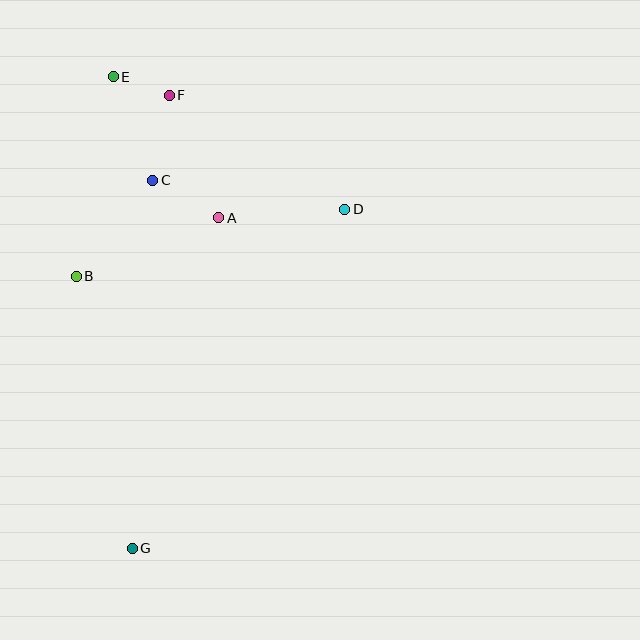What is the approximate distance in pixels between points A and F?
The distance between A and F is approximately 132 pixels.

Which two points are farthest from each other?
Points E and G are farthest from each other.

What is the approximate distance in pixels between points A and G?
The distance between A and G is approximately 341 pixels.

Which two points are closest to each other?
Points E and F are closest to each other.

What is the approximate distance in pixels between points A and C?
The distance between A and C is approximately 76 pixels.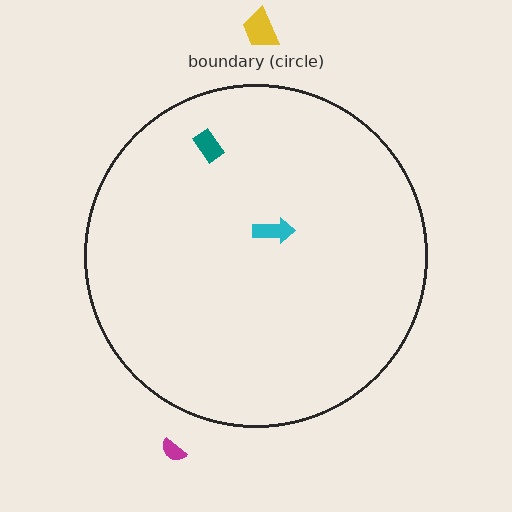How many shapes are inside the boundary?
2 inside, 2 outside.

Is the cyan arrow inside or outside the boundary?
Inside.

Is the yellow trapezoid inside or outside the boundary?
Outside.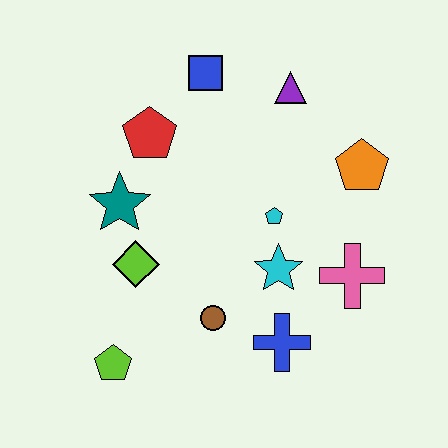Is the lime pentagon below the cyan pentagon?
Yes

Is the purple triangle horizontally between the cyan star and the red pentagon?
No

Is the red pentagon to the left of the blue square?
Yes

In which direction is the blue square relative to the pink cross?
The blue square is above the pink cross.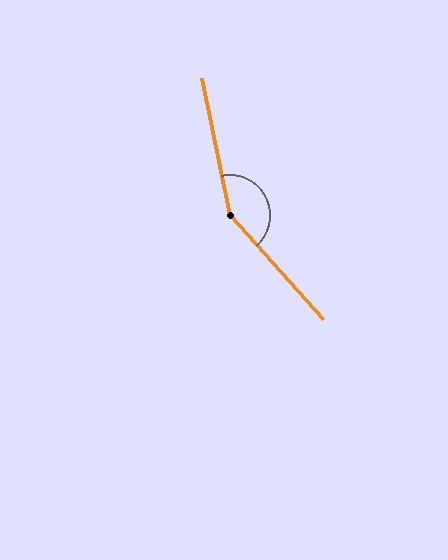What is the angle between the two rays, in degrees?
Approximately 150 degrees.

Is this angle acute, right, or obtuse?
It is obtuse.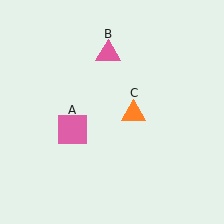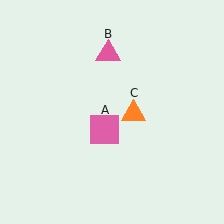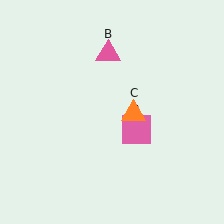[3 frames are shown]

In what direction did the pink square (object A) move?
The pink square (object A) moved right.